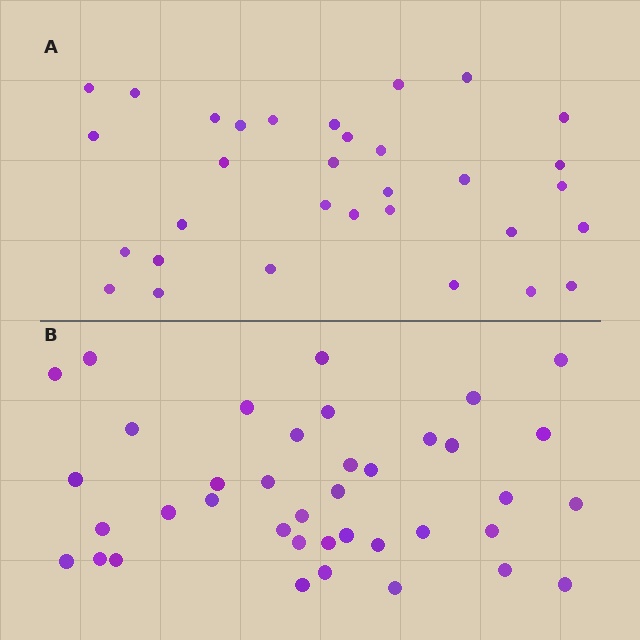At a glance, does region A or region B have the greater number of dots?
Region B (the bottom region) has more dots.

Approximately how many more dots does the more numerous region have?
Region B has roughly 8 or so more dots than region A.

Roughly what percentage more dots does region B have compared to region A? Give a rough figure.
About 20% more.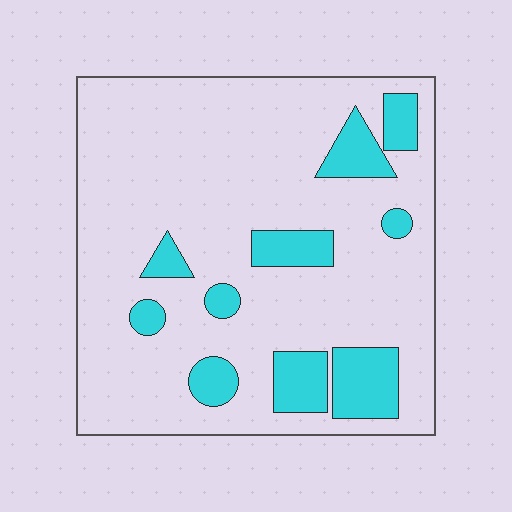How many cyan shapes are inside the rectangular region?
10.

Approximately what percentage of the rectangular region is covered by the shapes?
Approximately 20%.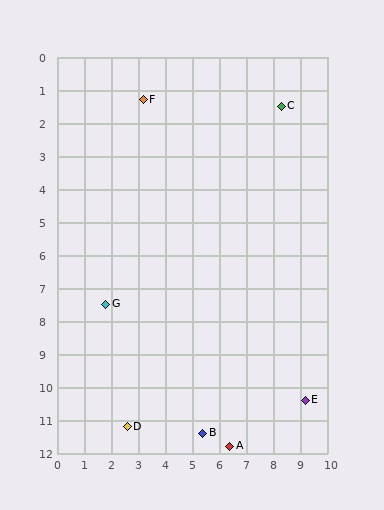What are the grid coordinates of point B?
Point B is at approximately (5.4, 11.4).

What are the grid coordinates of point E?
Point E is at approximately (9.2, 10.4).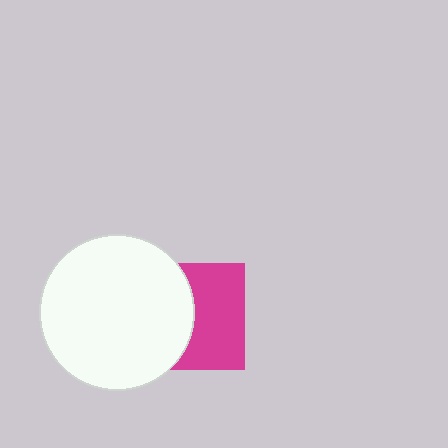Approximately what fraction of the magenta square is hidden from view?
Roughly 47% of the magenta square is hidden behind the white circle.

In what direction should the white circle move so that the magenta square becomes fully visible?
The white circle should move left. That is the shortest direction to clear the overlap and leave the magenta square fully visible.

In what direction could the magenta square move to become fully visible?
The magenta square could move right. That would shift it out from behind the white circle entirely.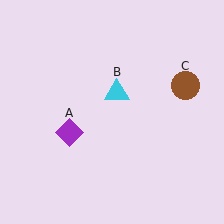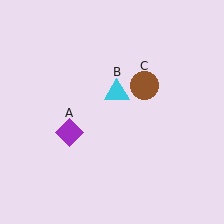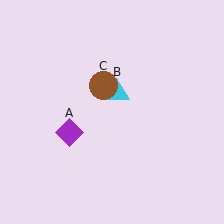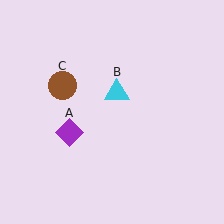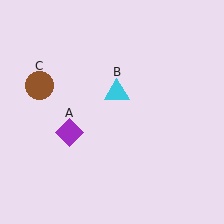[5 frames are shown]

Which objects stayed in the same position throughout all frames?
Purple diamond (object A) and cyan triangle (object B) remained stationary.